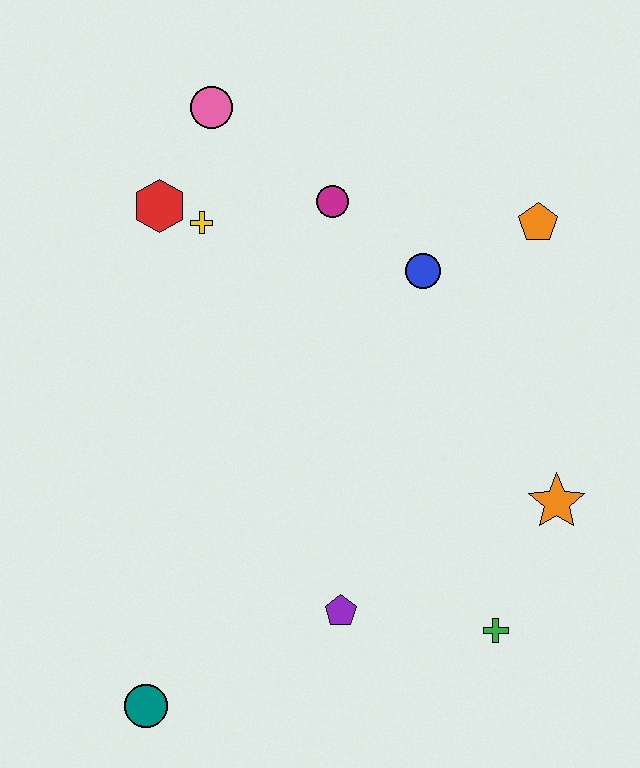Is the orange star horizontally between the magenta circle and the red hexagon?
No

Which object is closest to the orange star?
The green cross is closest to the orange star.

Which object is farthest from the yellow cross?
The green cross is farthest from the yellow cross.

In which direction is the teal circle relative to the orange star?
The teal circle is to the left of the orange star.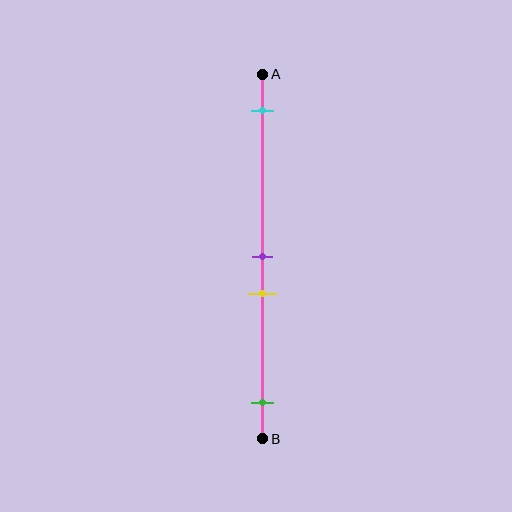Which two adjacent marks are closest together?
The purple and yellow marks are the closest adjacent pair.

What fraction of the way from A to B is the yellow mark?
The yellow mark is approximately 60% (0.6) of the way from A to B.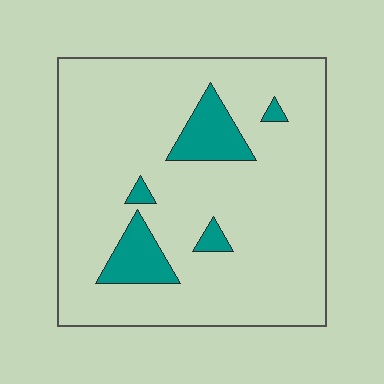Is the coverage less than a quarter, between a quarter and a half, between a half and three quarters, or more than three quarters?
Less than a quarter.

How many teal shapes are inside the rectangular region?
5.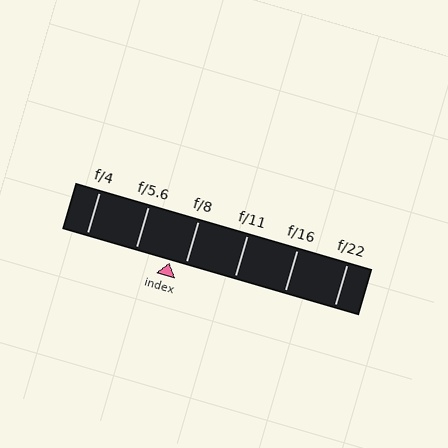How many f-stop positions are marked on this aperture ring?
There are 6 f-stop positions marked.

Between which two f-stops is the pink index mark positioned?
The index mark is between f/5.6 and f/8.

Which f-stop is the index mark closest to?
The index mark is closest to f/8.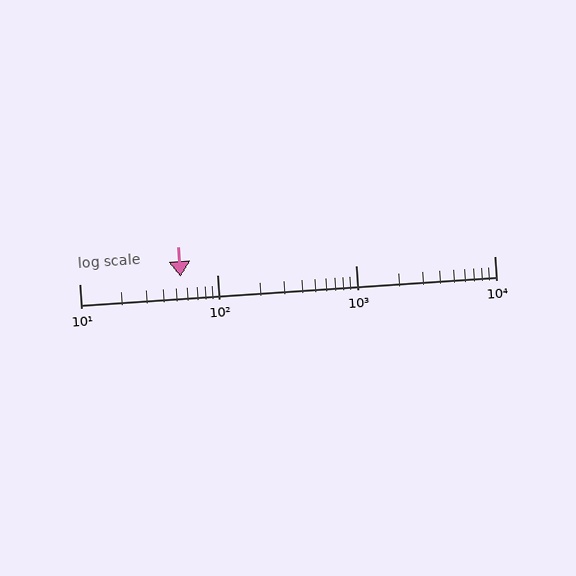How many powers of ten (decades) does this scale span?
The scale spans 3 decades, from 10 to 10000.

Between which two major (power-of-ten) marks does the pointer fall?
The pointer is between 10 and 100.